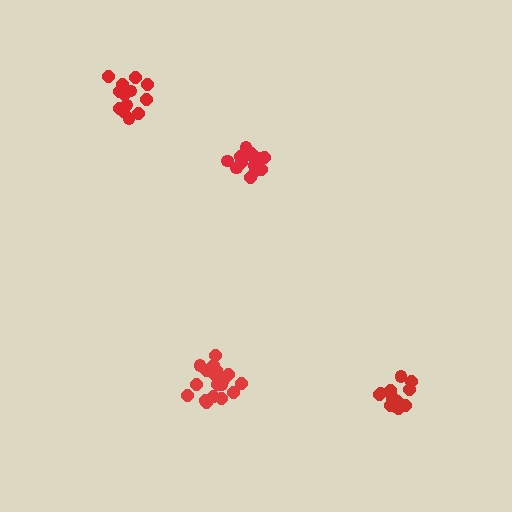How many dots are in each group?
Group 1: 18 dots, Group 2: 15 dots, Group 3: 20 dots, Group 4: 15 dots (68 total).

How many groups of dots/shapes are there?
There are 4 groups.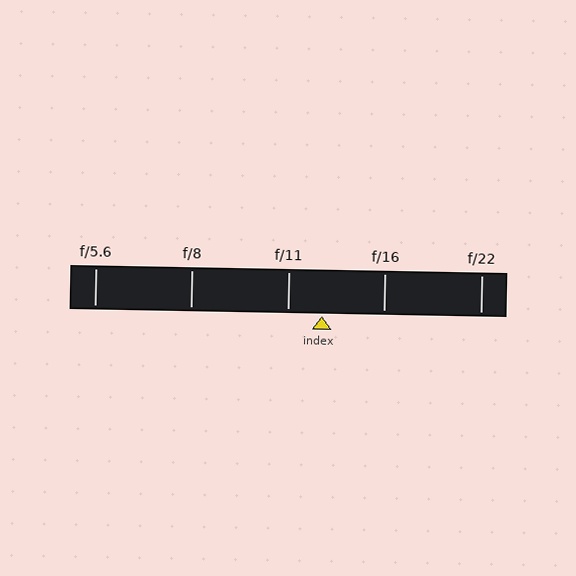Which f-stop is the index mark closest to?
The index mark is closest to f/11.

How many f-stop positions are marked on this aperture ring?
There are 5 f-stop positions marked.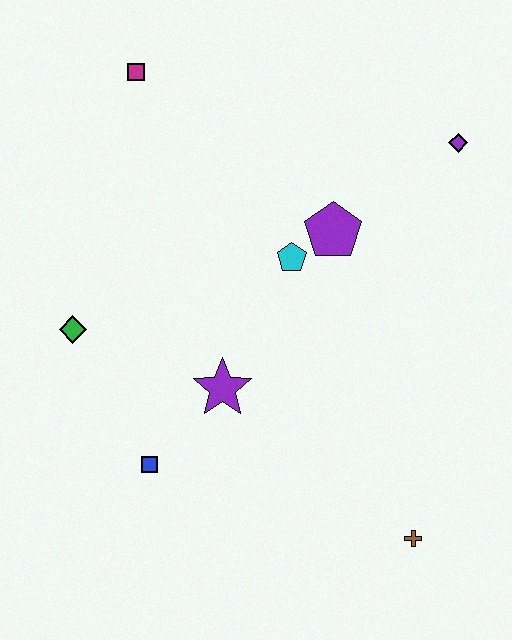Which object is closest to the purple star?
The blue square is closest to the purple star.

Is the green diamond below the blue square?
No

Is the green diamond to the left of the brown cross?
Yes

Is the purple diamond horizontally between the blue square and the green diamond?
No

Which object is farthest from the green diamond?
The purple diamond is farthest from the green diamond.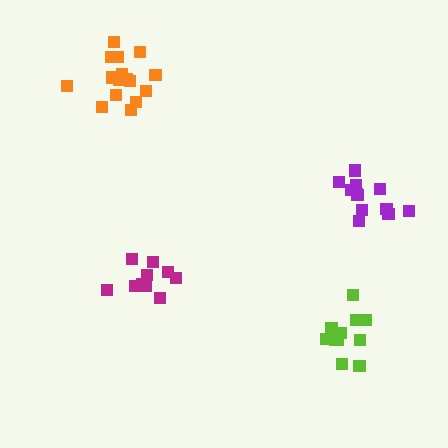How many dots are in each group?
Group 1: 10 dots, Group 2: 16 dots, Group 3: 12 dots, Group 4: 12 dots (50 total).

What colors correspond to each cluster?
The clusters are colored: magenta, orange, lime, purple.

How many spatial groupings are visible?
There are 4 spatial groupings.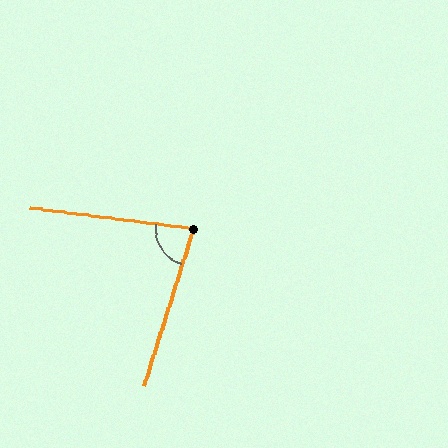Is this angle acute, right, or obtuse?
It is acute.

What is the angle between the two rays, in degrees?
Approximately 80 degrees.